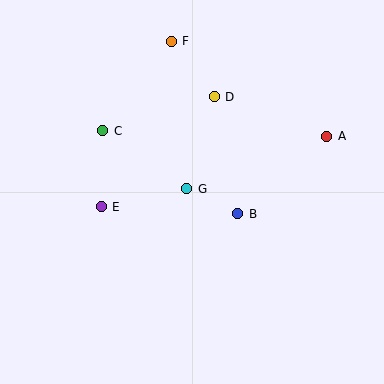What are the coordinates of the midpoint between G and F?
The midpoint between G and F is at (179, 115).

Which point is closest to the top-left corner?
Point C is closest to the top-left corner.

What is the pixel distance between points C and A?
The distance between C and A is 224 pixels.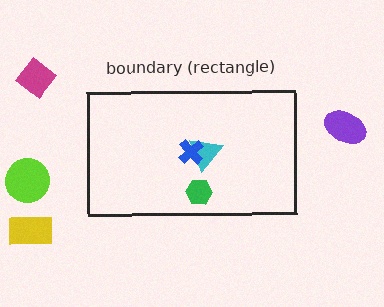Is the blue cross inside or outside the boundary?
Inside.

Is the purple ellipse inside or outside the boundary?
Outside.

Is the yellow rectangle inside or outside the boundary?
Outside.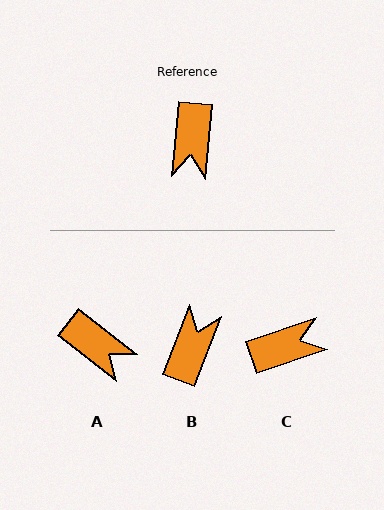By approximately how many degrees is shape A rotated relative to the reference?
Approximately 57 degrees counter-clockwise.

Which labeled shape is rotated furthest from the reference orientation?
B, about 164 degrees away.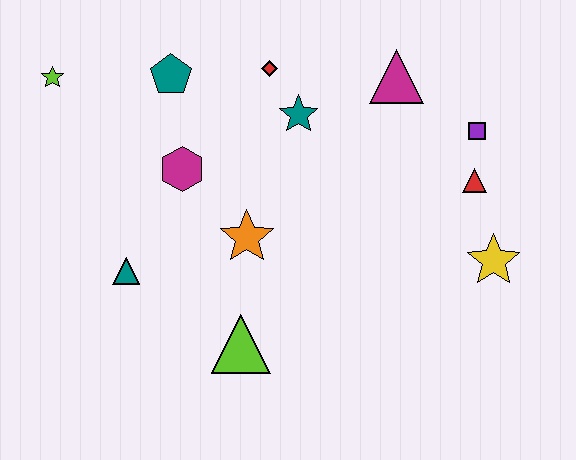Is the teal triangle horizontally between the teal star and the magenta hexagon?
No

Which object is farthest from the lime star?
The yellow star is farthest from the lime star.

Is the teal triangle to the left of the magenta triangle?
Yes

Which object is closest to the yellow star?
The red triangle is closest to the yellow star.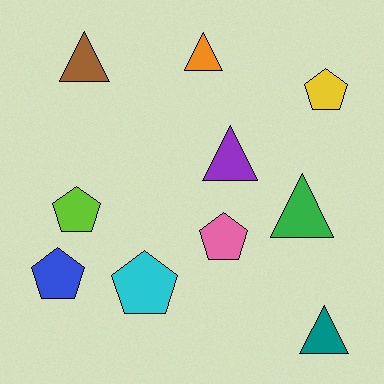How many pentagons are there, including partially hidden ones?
There are 5 pentagons.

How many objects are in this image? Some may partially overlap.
There are 10 objects.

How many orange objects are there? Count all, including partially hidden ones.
There is 1 orange object.